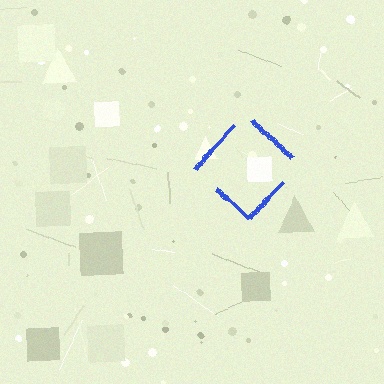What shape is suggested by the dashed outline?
The dashed outline suggests a diamond.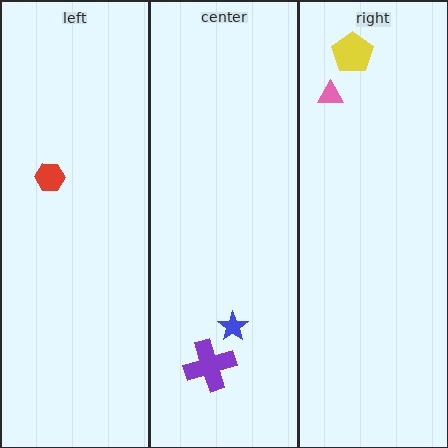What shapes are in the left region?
The red hexagon.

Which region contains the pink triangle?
The right region.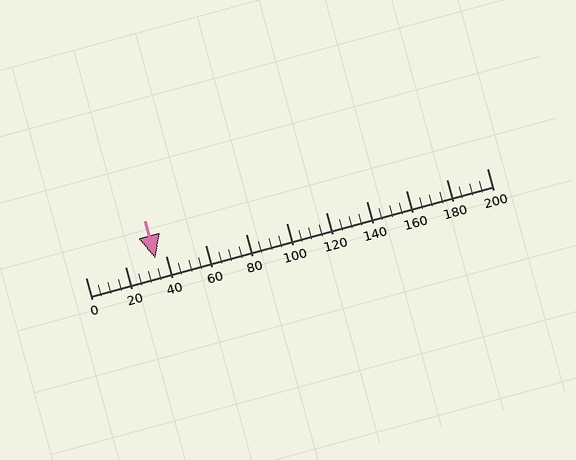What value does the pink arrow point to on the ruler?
The pink arrow points to approximately 35.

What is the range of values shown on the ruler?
The ruler shows values from 0 to 200.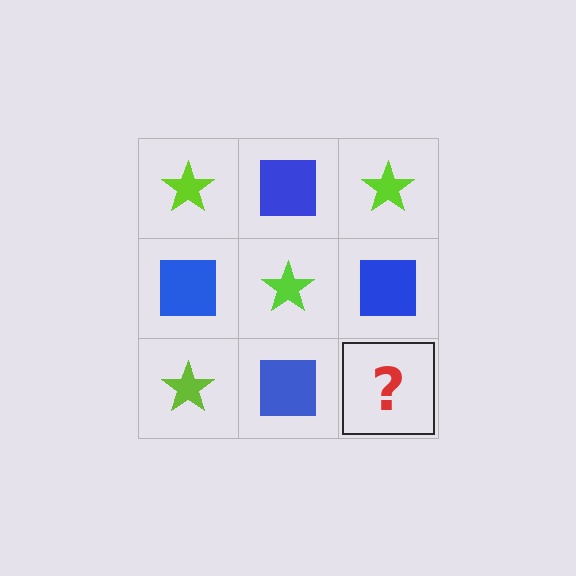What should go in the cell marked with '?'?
The missing cell should contain a lime star.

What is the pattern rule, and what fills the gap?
The rule is that it alternates lime star and blue square in a checkerboard pattern. The gap should be filled with a lime star.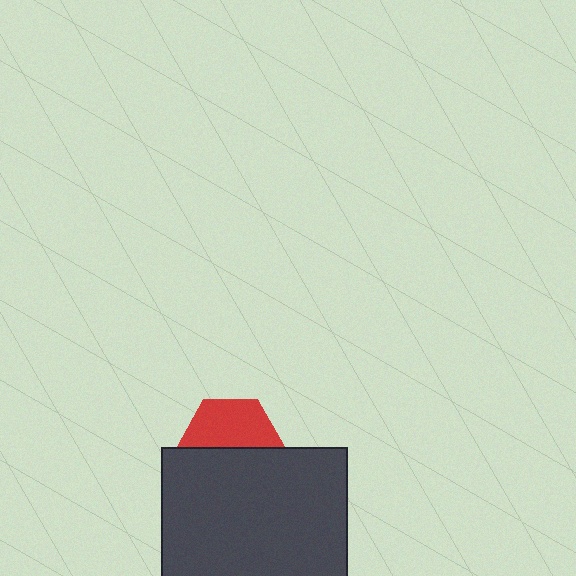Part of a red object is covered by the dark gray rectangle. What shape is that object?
It is a hexagon.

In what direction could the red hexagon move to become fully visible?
The red hexagon could move up. That would shift it out from behind the dark gray rectangle entirely.